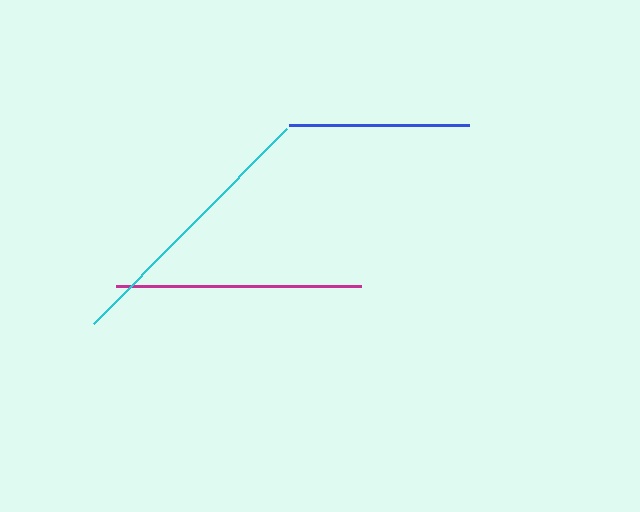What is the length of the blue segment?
The blue segment is approximately 180 pixels long.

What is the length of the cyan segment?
The cyan segment is approximately 274 pixels long.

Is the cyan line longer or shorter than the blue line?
The cyan line is longer than the blue line.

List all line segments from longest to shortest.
From longest to shortest: cyan, magenta, blue.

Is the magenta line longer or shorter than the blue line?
The magenta line is longer than the blue line.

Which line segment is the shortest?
The blue line is the shortest at approximately 180 pixels.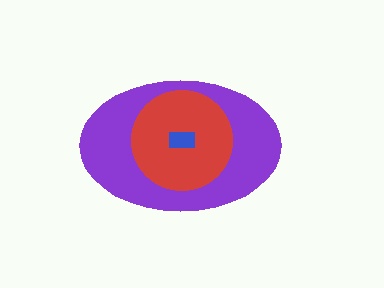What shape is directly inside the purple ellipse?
The red circle.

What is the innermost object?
The blue rectangle.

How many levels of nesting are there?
3.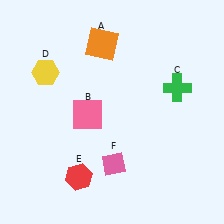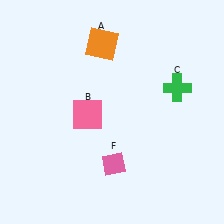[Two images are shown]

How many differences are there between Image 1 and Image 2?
There are 2 differences between the two images.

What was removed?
The yellow hexagon (D), the red hexagon (E) were removed in Image 2.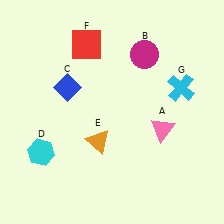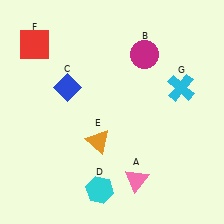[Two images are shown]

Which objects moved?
The objects that moved are: the pink triangle (A), the cyan hexagon (D), the red square (F).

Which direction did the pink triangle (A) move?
The pink triangle (A) moved down.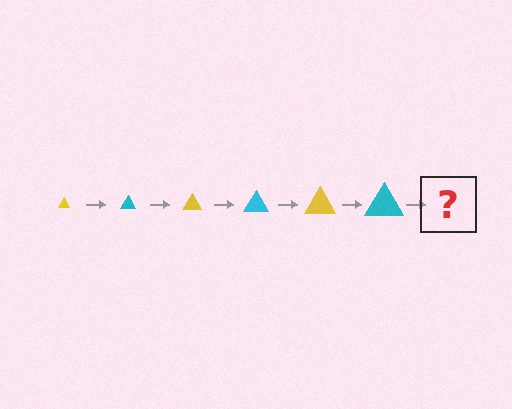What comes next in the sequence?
The next element should be a yellow triangle, larger than the previous one.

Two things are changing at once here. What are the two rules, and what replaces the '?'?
The two rules are that the triangle grows larger each step and the color cycles through yellow and cyan. The '?' should be a yellow triangle, larger than the previous one.